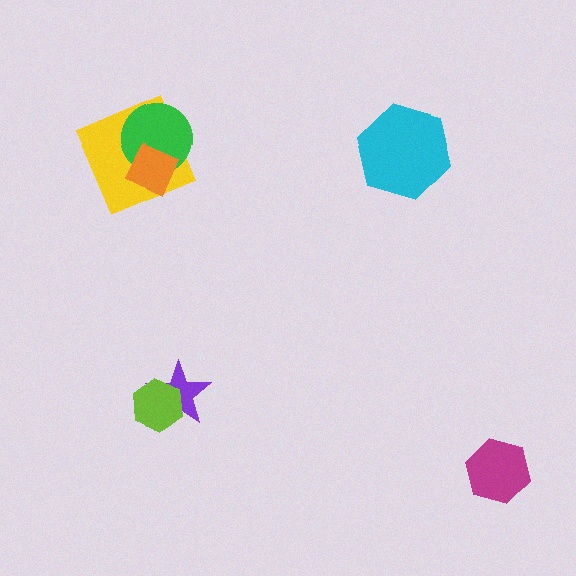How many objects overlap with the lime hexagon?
1 object overlaps with the lime hexagon.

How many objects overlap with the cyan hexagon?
0 objects overlap with the cyan hexagon.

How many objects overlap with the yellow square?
2 objects overlap with the yellow square.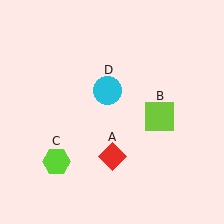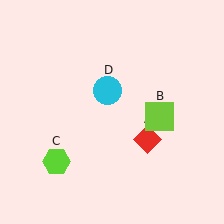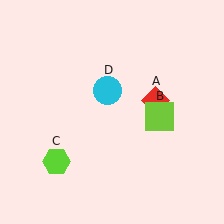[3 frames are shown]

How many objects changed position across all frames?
1 object changed position: red diamond (object A).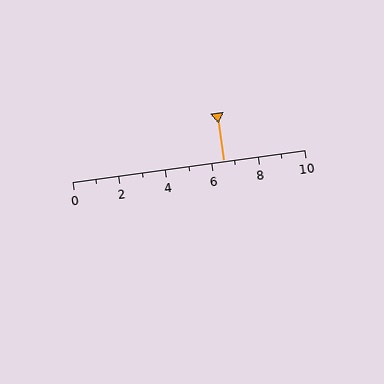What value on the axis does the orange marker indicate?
The marker indicates approximately 6.5.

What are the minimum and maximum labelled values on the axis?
The axis runs from 0 to 10.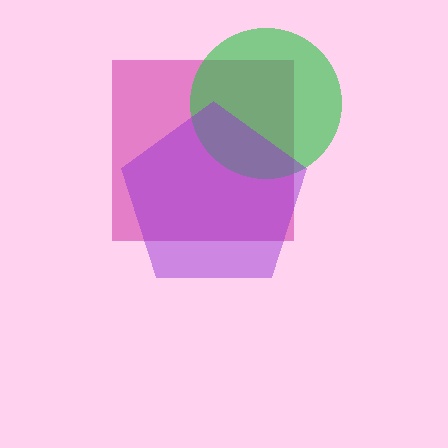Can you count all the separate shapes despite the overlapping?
Yes, there are 3 separate shapes.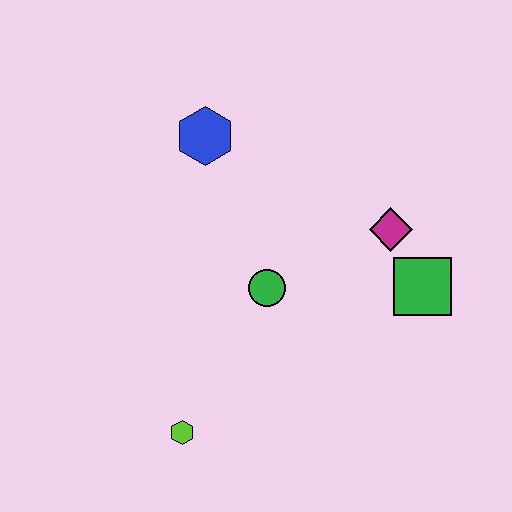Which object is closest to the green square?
The magenta diamond is closest to the green square.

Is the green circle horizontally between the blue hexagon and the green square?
Yes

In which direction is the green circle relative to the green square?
The green circle is to the left of the green square.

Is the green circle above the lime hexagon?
Yes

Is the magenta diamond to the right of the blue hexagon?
Yes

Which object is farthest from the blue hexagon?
The lime hexagon is farthest from the blue hexagon.